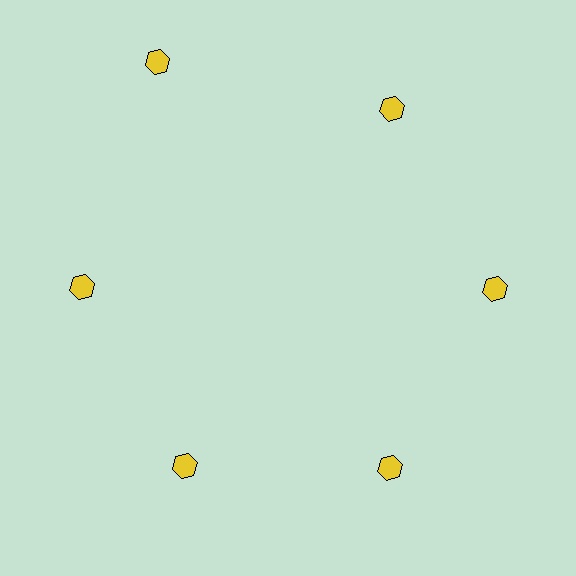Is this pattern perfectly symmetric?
No. The 6 yellow hexagons are arranged in a ring, but one element near the 11 o'clock position is pushed outward from the center, breaking the 6-fold rotational symmetry.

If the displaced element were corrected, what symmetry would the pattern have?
It would have 6-fold rotational symmetry — the pattern would map onto itself every 60 degrees.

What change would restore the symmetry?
The symmetry would be restored by moving it inward, back onto the ring so that all 6 hexagons sit at equal angles and equal distance from the center.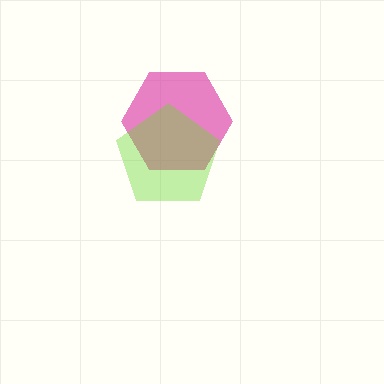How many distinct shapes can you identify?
There are 2 distinct shapes: a magenta hexagon, a lime pentagon.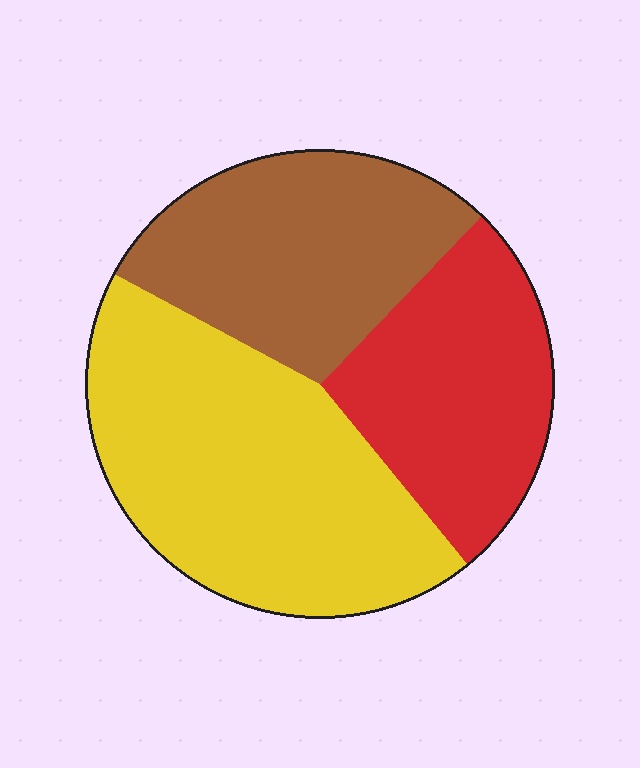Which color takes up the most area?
Yellow, at roughly 45%.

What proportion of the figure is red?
Red takes up between a quarter and a half of the figure.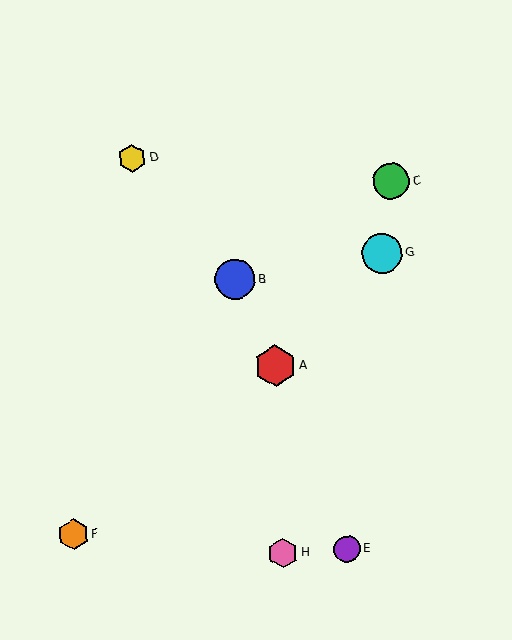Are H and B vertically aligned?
No, H is at x≈283 and B is at x≈235.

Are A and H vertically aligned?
Yes, both are at x≈276.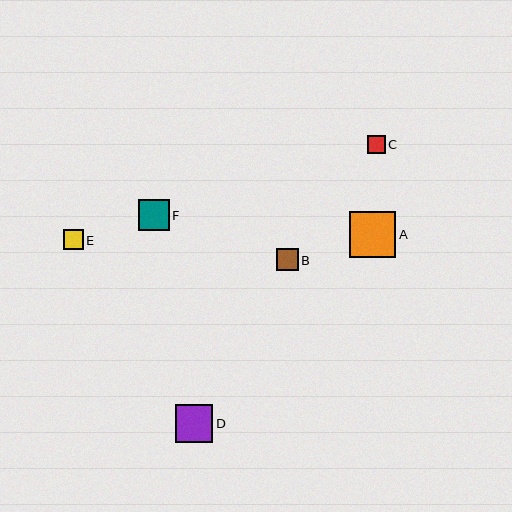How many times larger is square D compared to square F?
Square D is approximately 1.2 times the size of square F.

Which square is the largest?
Square A is the largest with a size of approximately 47 pixels.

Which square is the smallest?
Square C is the smallest with a size of approximately 18 pixels.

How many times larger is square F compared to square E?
Square F is approximately 1.5 times the size of square E.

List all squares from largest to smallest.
From largest to smallest: A, D, F, B, E, C.